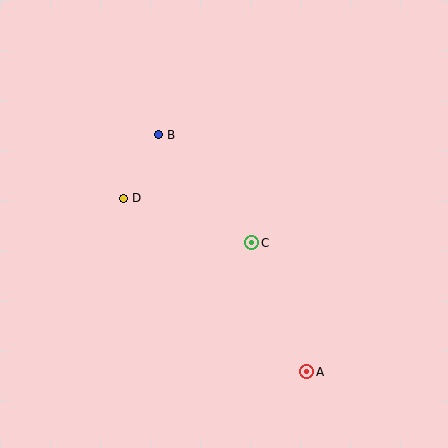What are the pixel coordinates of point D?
Point D is at (123, 198).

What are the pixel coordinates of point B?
Point B is at (158, 135).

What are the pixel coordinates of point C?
Point C is at (252, 243).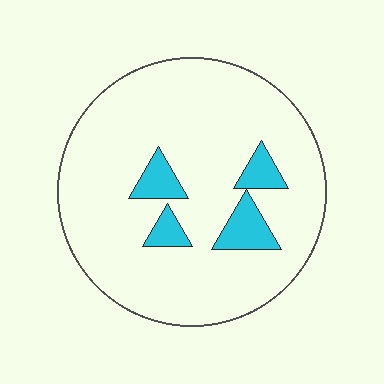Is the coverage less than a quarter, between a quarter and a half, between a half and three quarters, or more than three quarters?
Less than a quarter.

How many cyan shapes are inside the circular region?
4.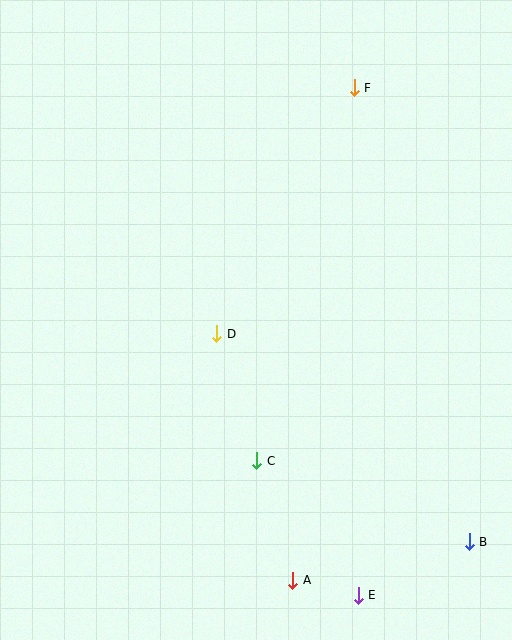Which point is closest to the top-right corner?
Point F is closest to the top-right corner.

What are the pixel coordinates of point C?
Point C is at (257, 461).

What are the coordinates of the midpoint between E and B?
The midpoint between E and B is at (414, 568).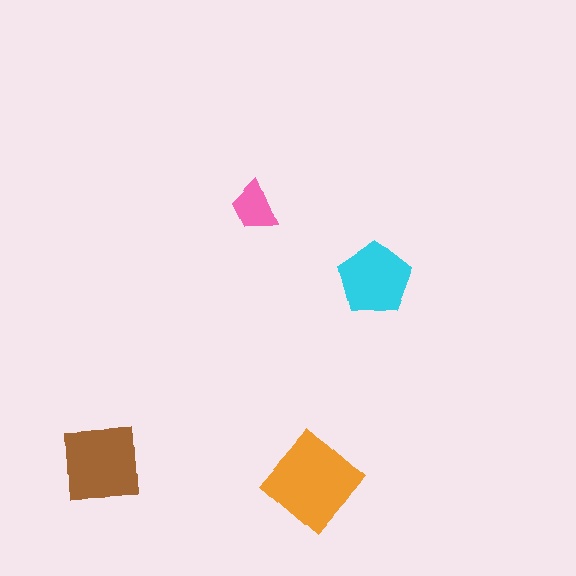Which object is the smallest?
The pink trapezoid.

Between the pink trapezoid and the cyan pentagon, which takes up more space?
The cyan pentagon.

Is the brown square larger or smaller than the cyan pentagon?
Larger.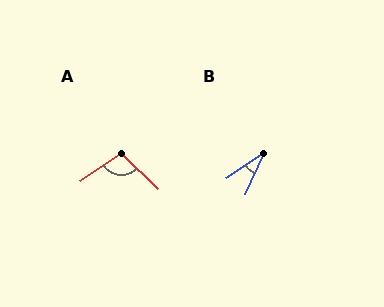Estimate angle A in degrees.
Approximately 102 degrees.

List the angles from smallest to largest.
B (32°), A (102°).